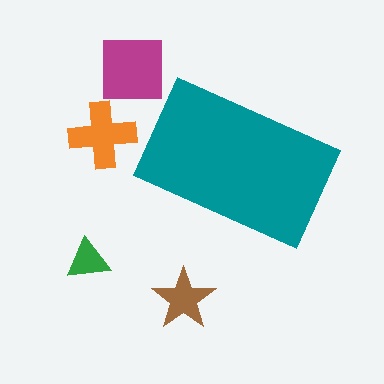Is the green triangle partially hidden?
No, the green triangle is fully visible.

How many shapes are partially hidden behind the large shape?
0 shapes are partially hidden.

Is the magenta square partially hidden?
No, the magenta square is fully visible.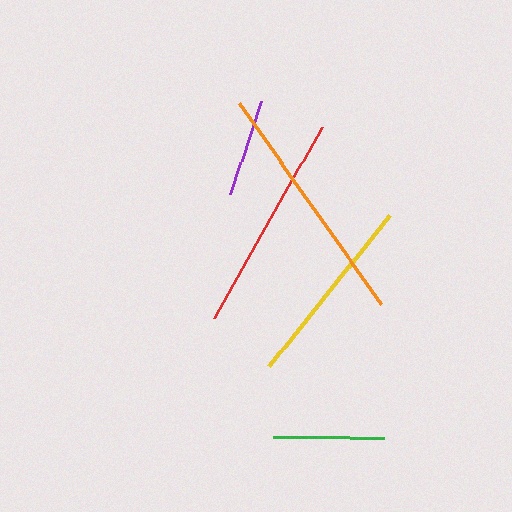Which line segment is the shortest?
The purple line is the shortest at approximately 98 pixels.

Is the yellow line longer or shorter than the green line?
The yellow line is longer than the green line.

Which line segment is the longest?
The orange line is the longest at approximately 246 pixels.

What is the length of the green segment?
The green segment is approximately 111 pixels long.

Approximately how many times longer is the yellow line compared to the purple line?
The yellow line is approximately 2.0 times the length of the purple line.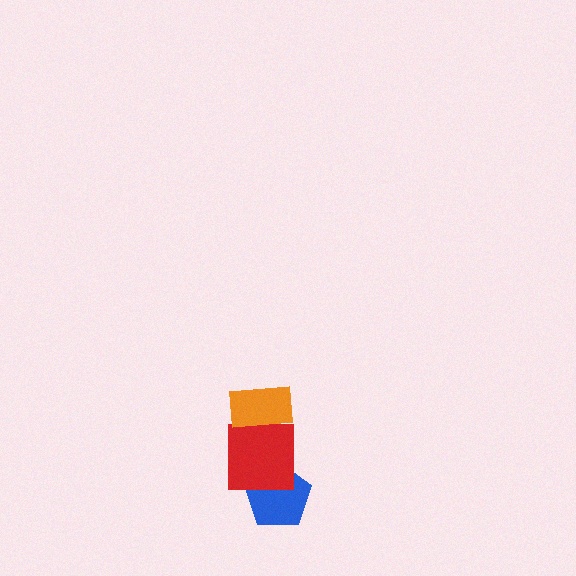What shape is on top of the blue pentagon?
The red square is on top of the blue pentagon.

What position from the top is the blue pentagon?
The blue pentagon is 3rd from the top.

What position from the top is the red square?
The red square is 2nd from the top.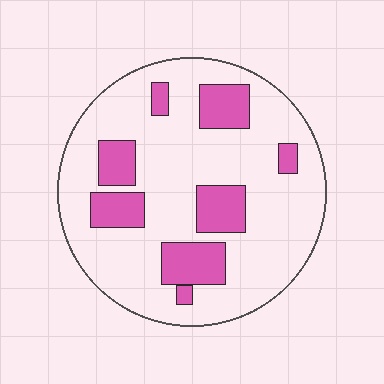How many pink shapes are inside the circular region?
8.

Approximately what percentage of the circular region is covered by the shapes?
Approximately 20%.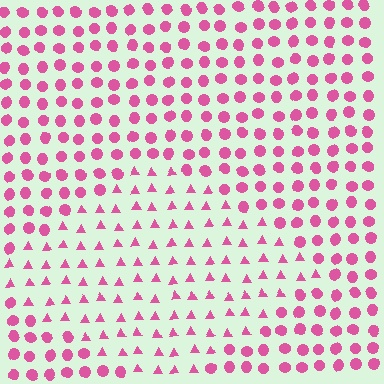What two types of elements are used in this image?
The image uses triangles inside the diamond region and circles outside it.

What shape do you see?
I see a diamond.